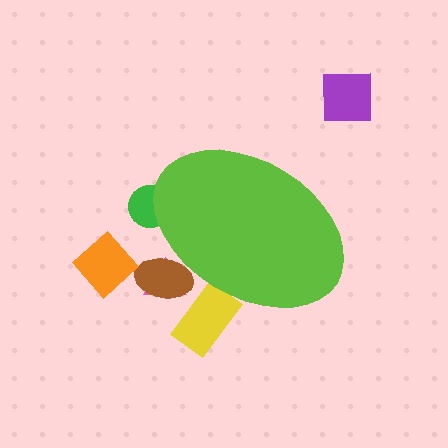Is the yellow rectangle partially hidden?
Yes, the yellow rectangle is partially hidden behind the lime ellipse.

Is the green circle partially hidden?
Yes, the green circle is partially hidden behind the lime ellipse.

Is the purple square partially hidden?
No, the purple square is fully visible.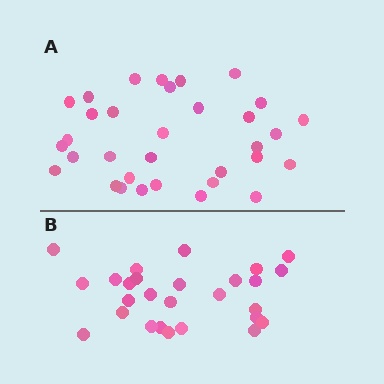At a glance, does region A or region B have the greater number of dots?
Region A (the top region) has more dots.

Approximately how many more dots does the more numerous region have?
Region A has about 6 more dots than region B.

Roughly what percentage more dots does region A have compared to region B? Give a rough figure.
About 20% more.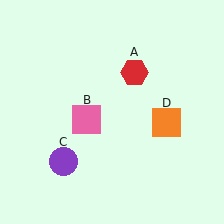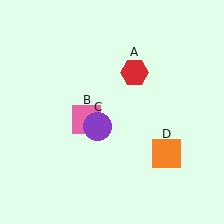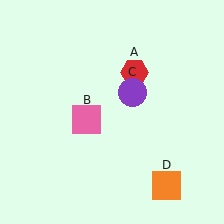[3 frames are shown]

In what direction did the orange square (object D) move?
The orange square (object D) moved down.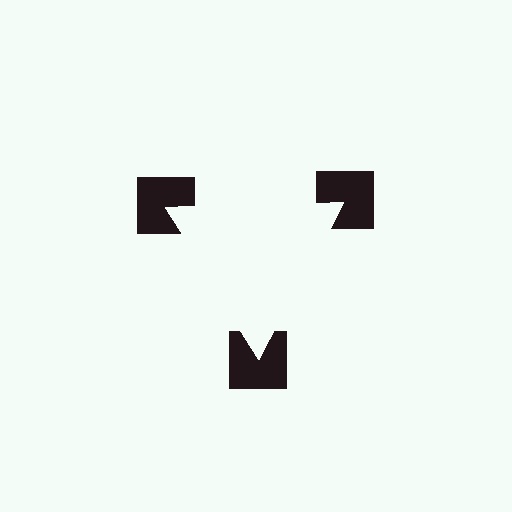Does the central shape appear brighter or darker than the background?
It typically appears slightly brighter than the background, even though no actual brightness change is drawn.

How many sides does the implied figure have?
3 sides.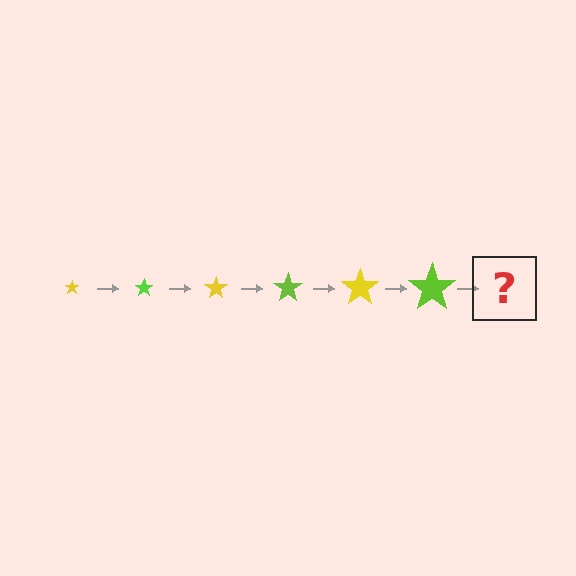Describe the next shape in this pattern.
It should be a yellow star, larger than the previous one.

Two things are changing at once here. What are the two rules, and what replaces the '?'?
The two rules are that the star grows larger each step and the color cycles through yellow and lime. The '?' should be a yellow star, larger than the previous one.